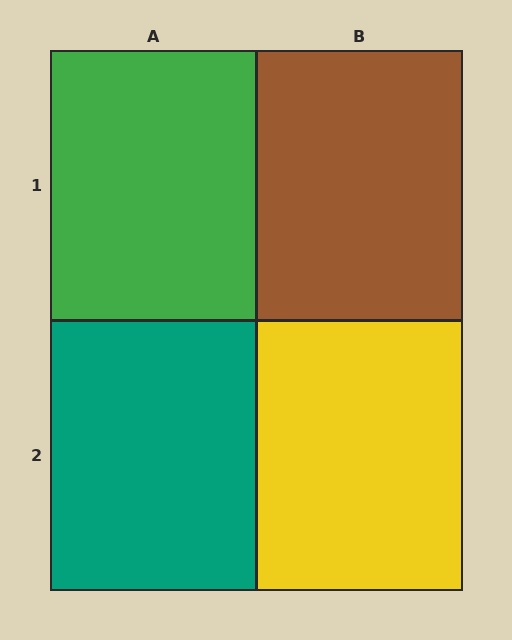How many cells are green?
1 cell is green.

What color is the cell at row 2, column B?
Yellow.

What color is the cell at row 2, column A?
Teal.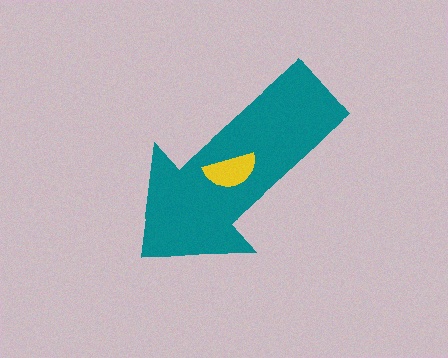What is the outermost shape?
The teal arrow.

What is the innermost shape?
The yellow semicircle.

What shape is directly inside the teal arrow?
The yellow semicircle.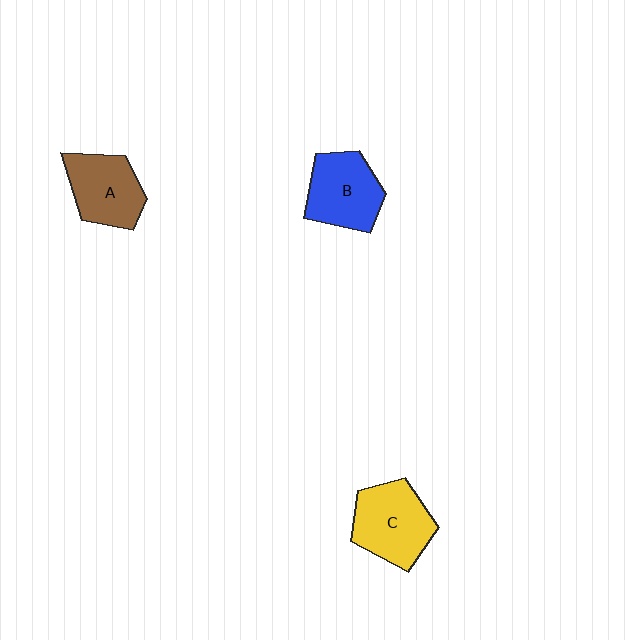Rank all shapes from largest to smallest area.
From largest to smallest: C (yellow), B (blue), A (brown).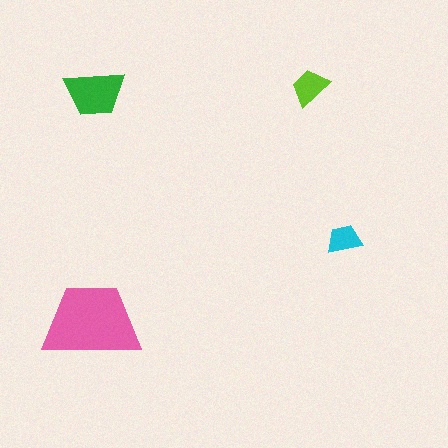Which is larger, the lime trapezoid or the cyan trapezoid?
The lime one.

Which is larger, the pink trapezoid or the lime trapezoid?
The pink one.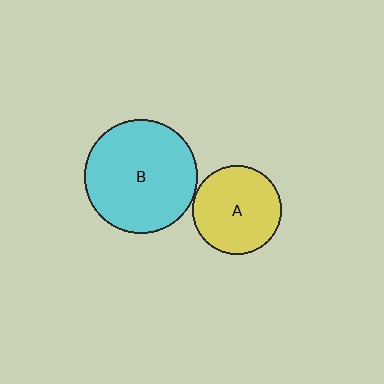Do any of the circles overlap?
No, none of the circles overlap.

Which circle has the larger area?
Circle B (cyan).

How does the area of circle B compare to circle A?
Approximately 1.6 times.